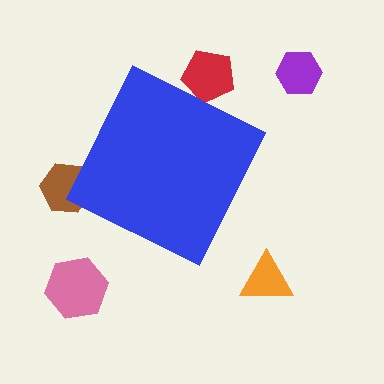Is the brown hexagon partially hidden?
Yes, the brown hexagon is partially hidden behind the blue diamond.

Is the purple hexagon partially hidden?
No, the purple hexagon is fully visible.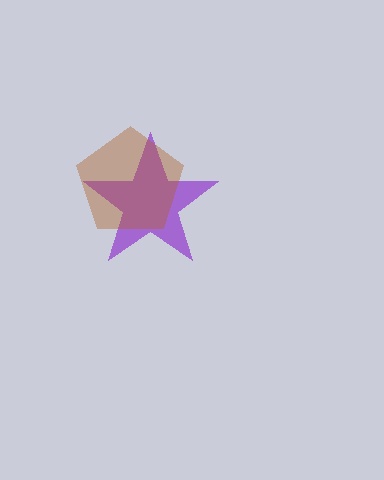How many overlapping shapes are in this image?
There are 2 overlapping shapes in the image.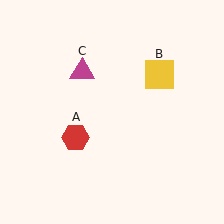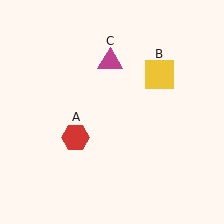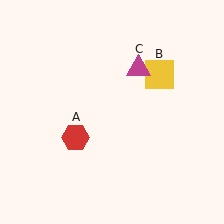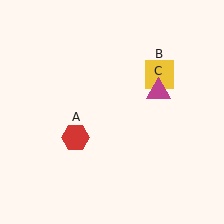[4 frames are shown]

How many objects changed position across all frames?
1 object changed position: magenta triangle (object C).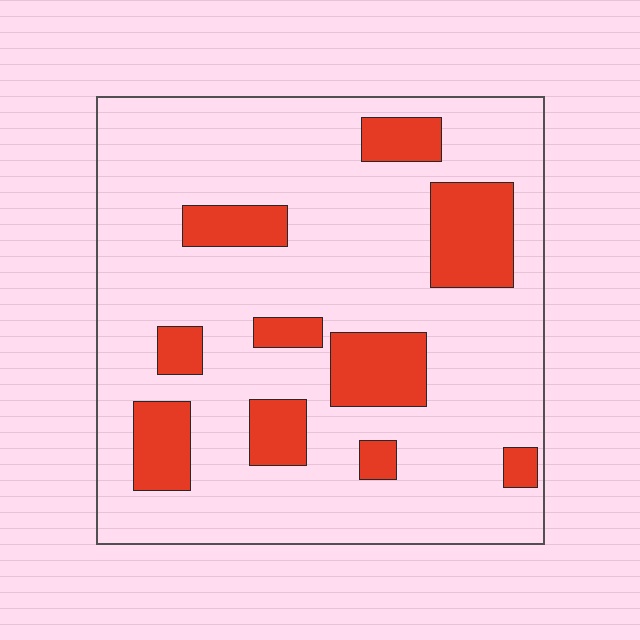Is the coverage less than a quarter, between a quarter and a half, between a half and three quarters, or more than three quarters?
Less than a quarter.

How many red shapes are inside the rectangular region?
10.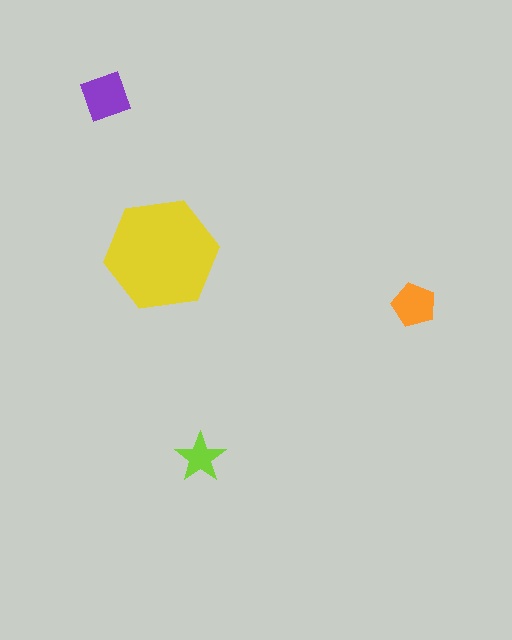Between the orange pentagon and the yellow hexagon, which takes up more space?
The yellow hexagon.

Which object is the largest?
The yellow hexagon.